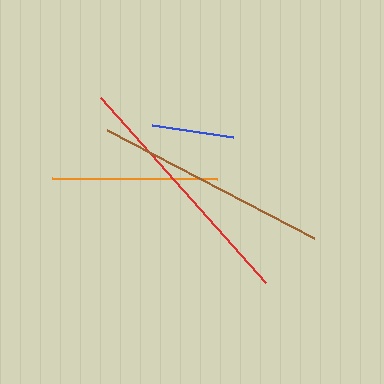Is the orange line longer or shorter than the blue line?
The orange line is longer than the blue line.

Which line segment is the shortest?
The blue line is the shortest at approximately 81 pixels.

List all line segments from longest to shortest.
From longest to shortest: red, brown, orange, blue.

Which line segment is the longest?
The red line is the longest at approximately 248 pixels.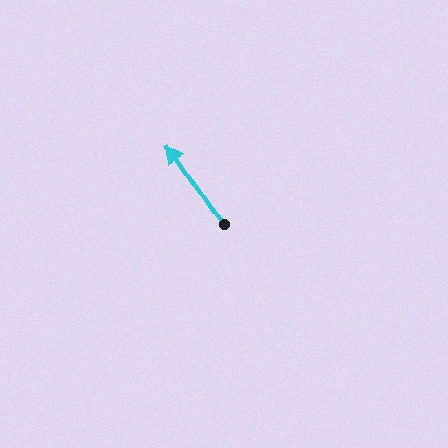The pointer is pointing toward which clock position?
Roughly 11 o'clock.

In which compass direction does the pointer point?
Northwest.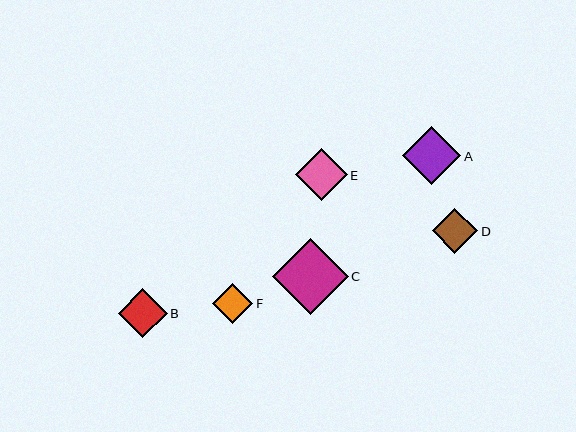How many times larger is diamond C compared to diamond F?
Diamond C is approximately 1.9 times the size of diamond F.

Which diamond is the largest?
Diamond C is the largest with a size of approximately 76 pixels.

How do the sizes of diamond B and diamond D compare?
Diamond B and diamond D are approximately the same size.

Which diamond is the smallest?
Diamond F is the smallest with a size of approximately 40 pixels.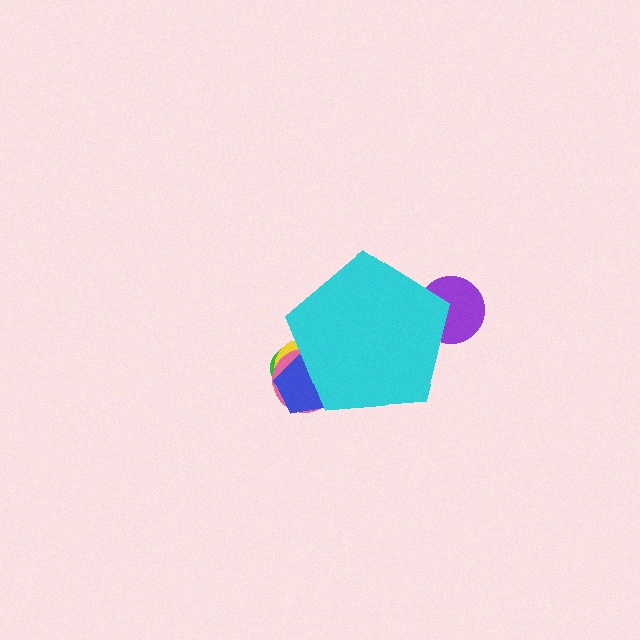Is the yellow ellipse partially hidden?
Yes, the yellow ellipse is partially hidden behind the cyan pentagon.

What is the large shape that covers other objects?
A cyan pentagon.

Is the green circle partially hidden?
Yes, the green circle is partially hidden behind the cyan pentagon.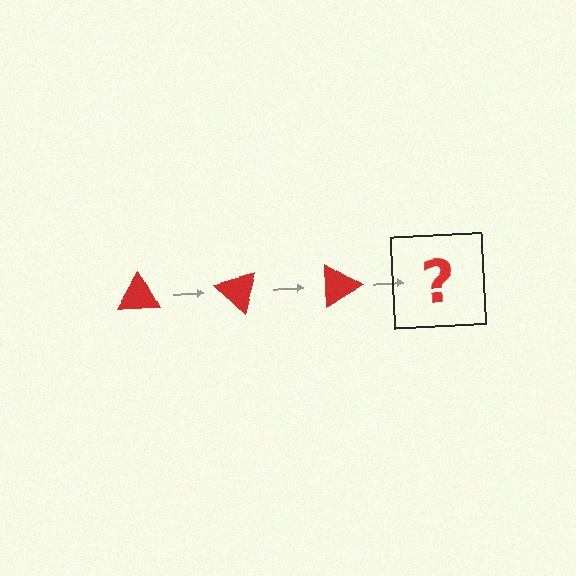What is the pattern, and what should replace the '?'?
The pattern is that the triangle rotates 45 degrees each step. The '?' should be a red triangle rotated 135 degrees.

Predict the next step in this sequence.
The next step is a red triangle rotated 135 degrees.